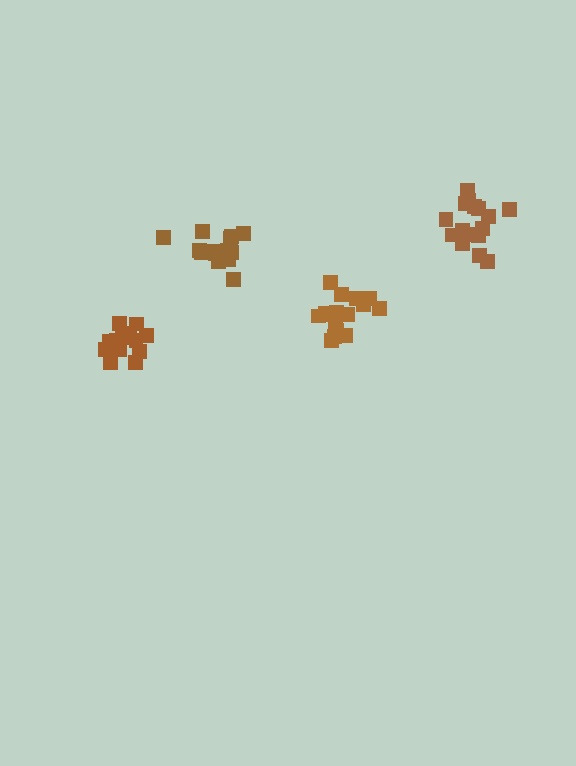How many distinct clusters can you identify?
There are 4 distinct clusters.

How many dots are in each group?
Group 1: 17 dots, Group 2: 16 dots, Group 3: 14 dots, Group 4: 16 dots (63 total).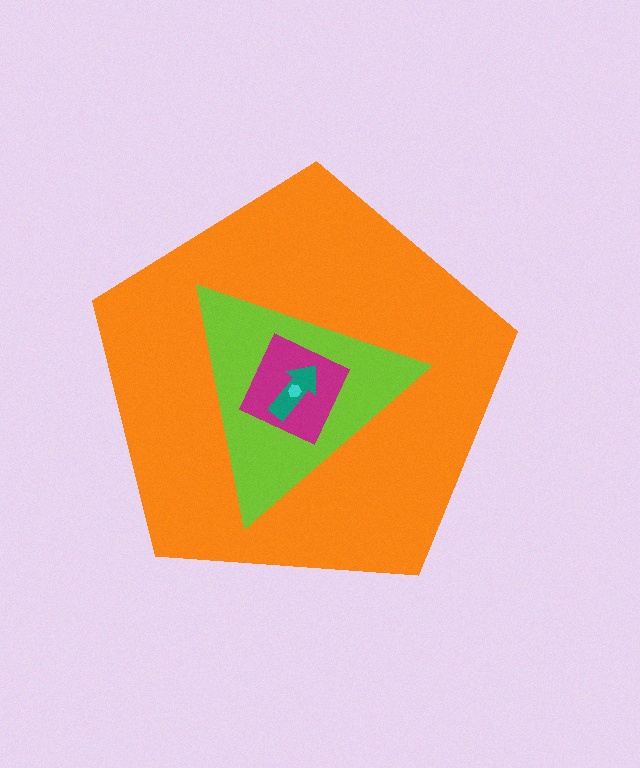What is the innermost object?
The cyan hexagon.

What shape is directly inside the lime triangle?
The magenta diamond.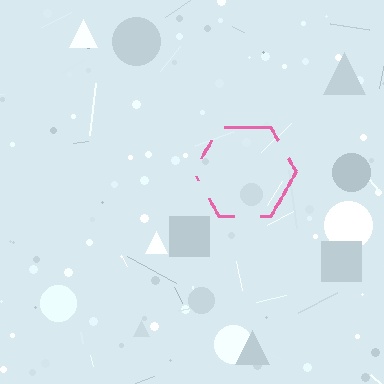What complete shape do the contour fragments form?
The contour fragments form a hexagon.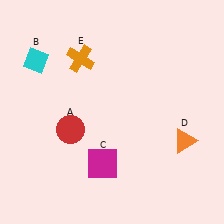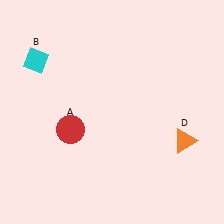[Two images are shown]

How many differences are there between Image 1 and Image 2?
There are 2 differences between the two images.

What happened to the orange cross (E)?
The orange cross (E) was removed in Image 2. It was in the top-left area of Image 1.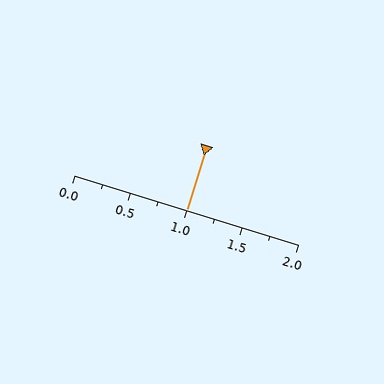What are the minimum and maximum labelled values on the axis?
The axis runs from 0.0 to 2.0.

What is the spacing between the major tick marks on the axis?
The major ticks are spaced 0.5 apart.